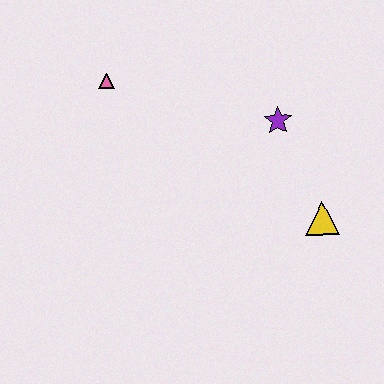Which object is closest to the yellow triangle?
The purple star is closest to the yellow triangle.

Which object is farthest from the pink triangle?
The yellow triangle is farthest from the pink triangle.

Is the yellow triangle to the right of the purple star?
Yes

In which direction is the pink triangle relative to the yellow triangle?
The pink triangle is to the left of the yellow triangle.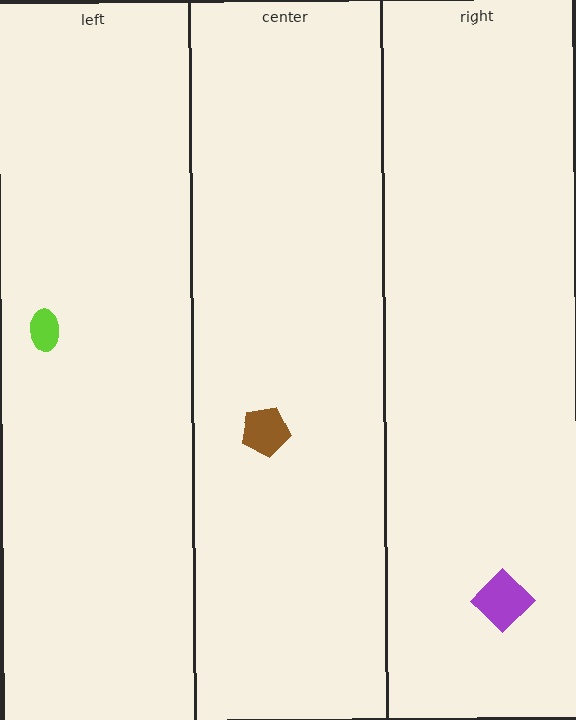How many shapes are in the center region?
1.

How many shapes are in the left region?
1.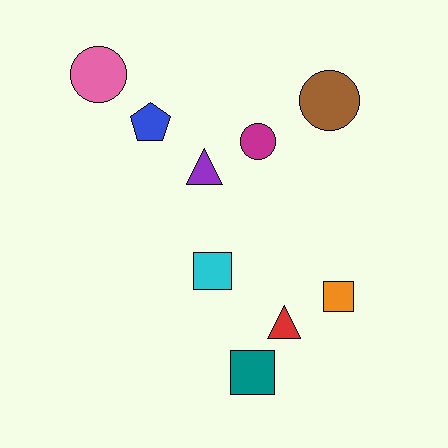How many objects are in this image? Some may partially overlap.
There are 9 objects.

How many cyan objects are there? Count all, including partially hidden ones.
There is 1 cyan object.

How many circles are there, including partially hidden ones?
There are 3 circles.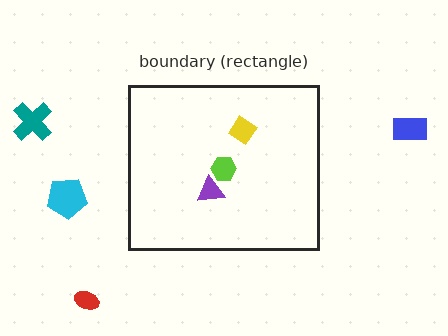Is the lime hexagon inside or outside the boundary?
Inside.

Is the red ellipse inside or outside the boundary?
Outside.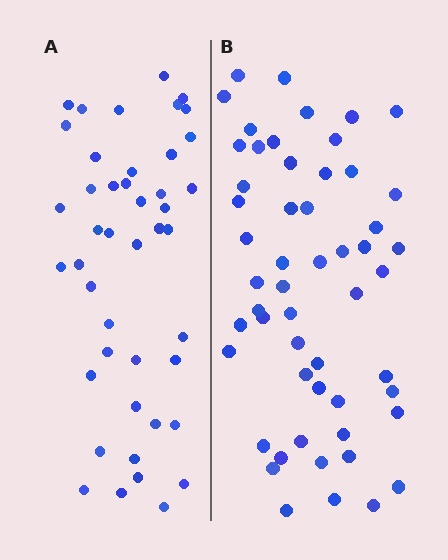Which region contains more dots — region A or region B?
Region B (the right region) has more dots.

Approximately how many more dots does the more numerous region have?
Region B has roughly 10 or so more dots than region A.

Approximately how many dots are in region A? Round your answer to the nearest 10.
About 40 dots. (The exact count is 44, which rounds to 40.)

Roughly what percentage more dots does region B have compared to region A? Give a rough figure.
About 25% more.